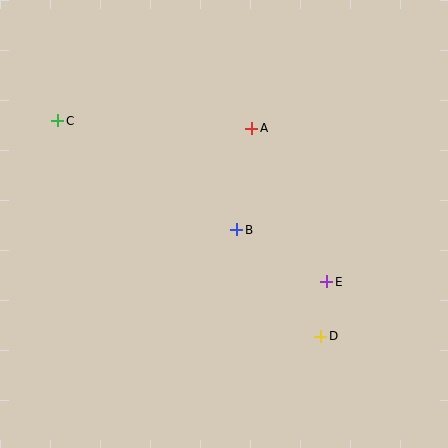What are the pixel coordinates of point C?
Point C is at (58, 121).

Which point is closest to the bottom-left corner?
Point B is closest to the bottom-left corner.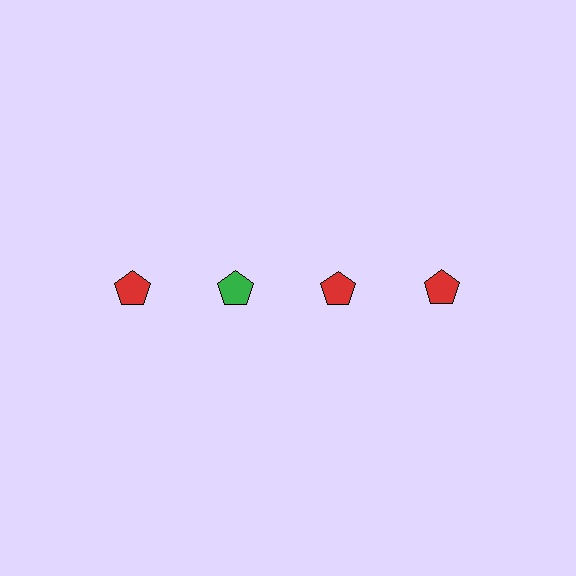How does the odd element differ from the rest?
It has a different color: green instead of red.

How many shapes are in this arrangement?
There are 4 shapes arranged in a grid pattern.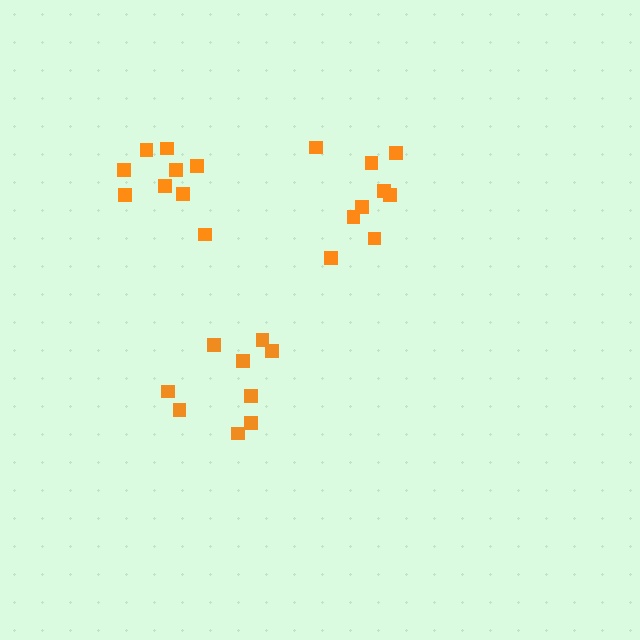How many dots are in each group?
Group 1: 9 dots, Group 2: 9 dots, Group 3: 9 dots (27 total).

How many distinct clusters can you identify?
There are 3 distinct clusters.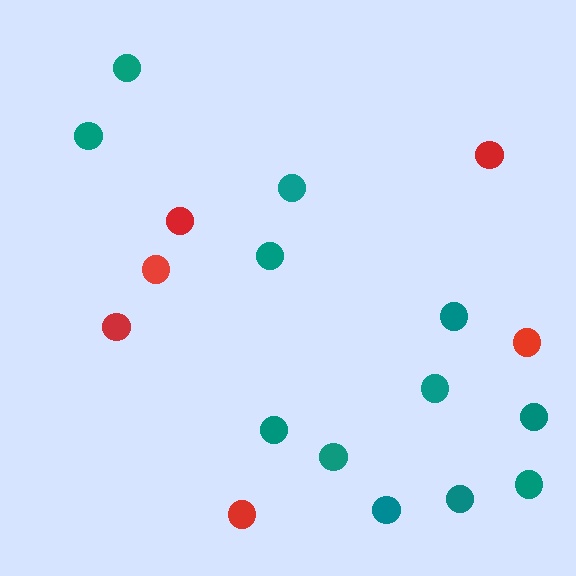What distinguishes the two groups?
There are 2 groups: one group of red circles (6) and one group of teal circles (12).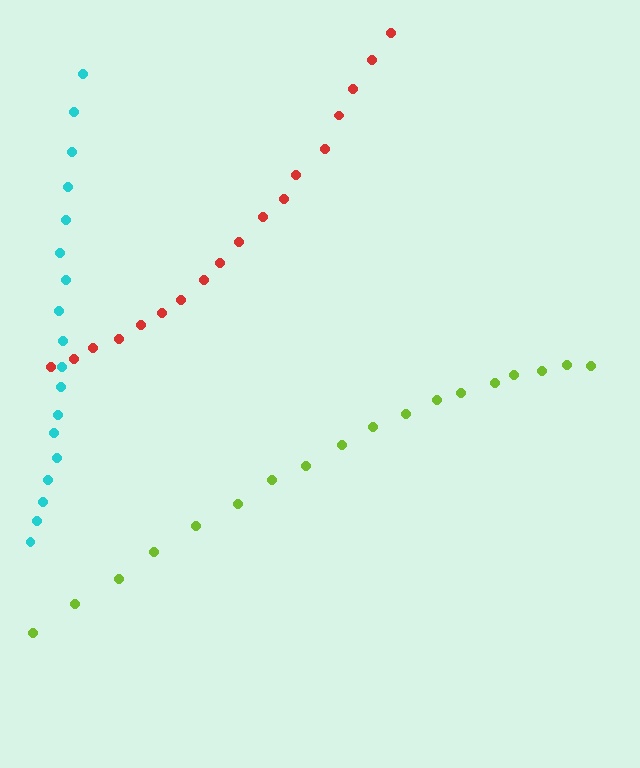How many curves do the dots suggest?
There are 3 distinct paths.